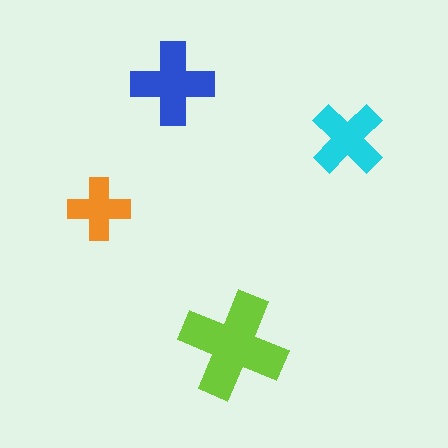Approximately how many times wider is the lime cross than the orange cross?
About 1.5 times wider.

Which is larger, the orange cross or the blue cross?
The blue one.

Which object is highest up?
The blue cross is topmost.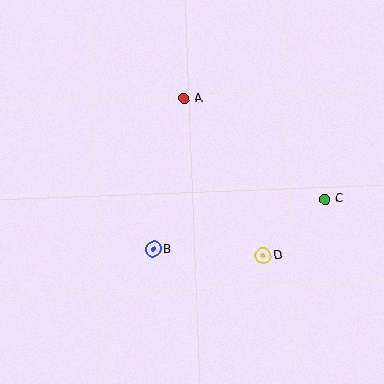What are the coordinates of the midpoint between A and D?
The midpoint between A and D is at (224, 177).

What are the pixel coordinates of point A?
Point A is at (184, 99).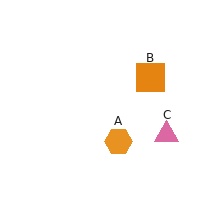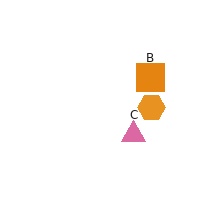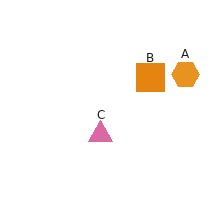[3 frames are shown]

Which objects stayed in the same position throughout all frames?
Orange square (object B) remained stationary.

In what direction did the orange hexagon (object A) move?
The orange hexagon (object A) moved up and to the right.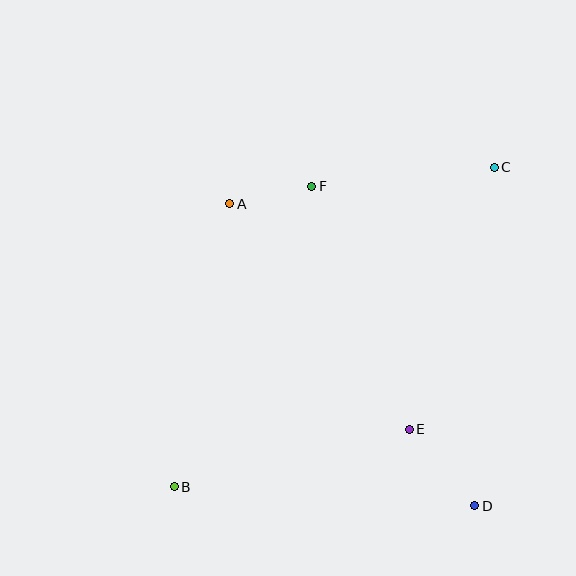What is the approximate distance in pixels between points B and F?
The distance between B and F is approximately 330 pixels.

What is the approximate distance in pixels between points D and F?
The distance between D and F is approximately 359 pixels.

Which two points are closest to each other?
Points A and F are closest to each other.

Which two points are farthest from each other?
Points B and C are farthest from each other.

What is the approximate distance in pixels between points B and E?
The distance between B and E is approximately 242 pixels.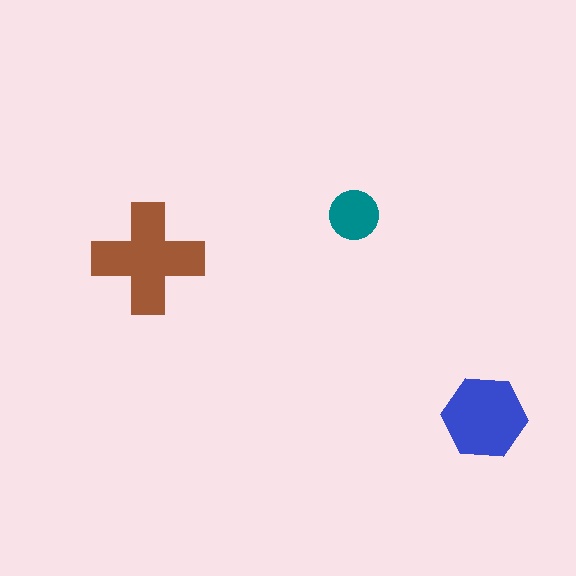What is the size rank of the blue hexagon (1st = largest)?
2nd.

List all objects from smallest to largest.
The teal circle, the blue hexagon, the brown cross.